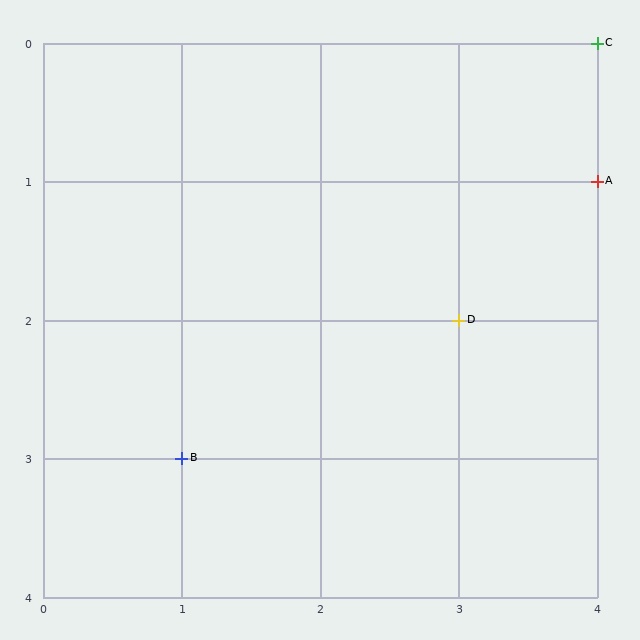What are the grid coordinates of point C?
Point C is at grid coordinates (4, 0).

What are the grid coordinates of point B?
Point B is at grid coordinates (1, 3).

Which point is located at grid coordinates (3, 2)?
Point D is at (3, 2).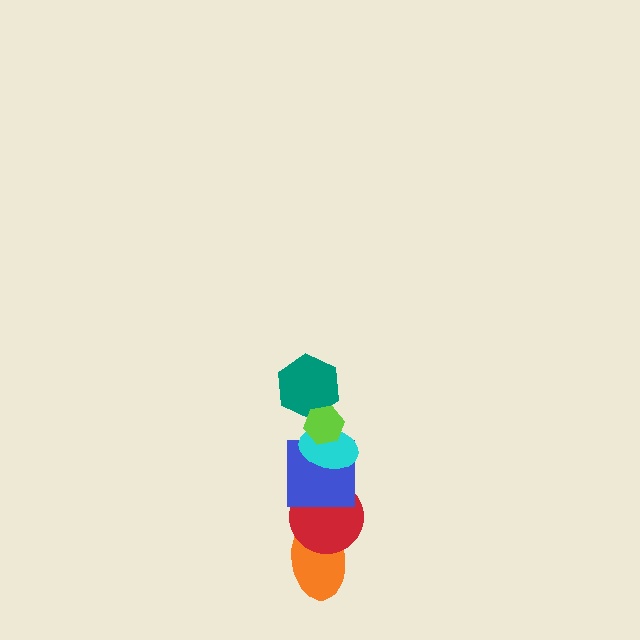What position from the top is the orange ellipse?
The orange ellipse is 6th from the top.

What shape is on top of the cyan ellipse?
The teal hexagon is on top of the cyan ellipse.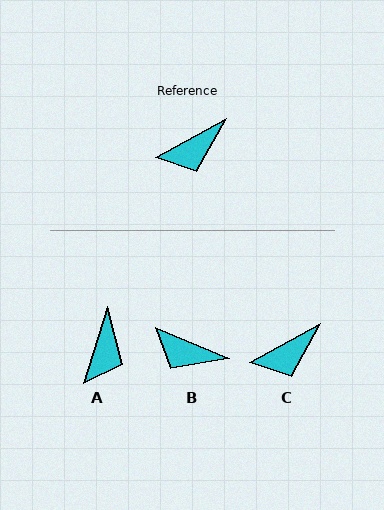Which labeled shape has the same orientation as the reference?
C.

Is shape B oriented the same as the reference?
No, it is off by about 52 degrees.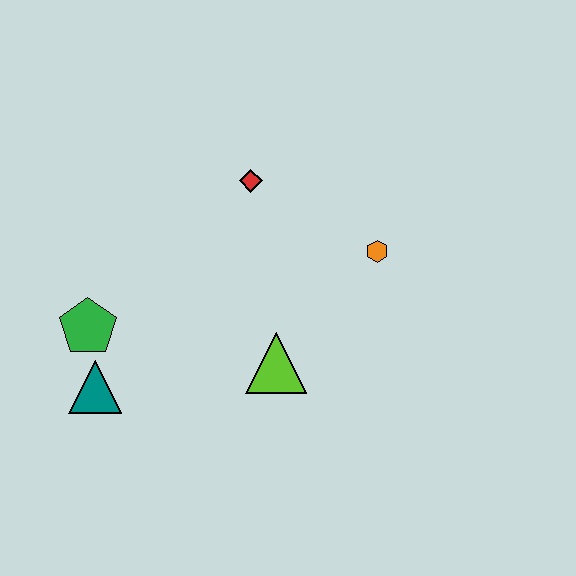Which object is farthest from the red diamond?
The teal triangle is farthest from the red diamond.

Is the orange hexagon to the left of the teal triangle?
No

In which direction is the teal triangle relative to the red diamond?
The teal triangle is below the red diamond.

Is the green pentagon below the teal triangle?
No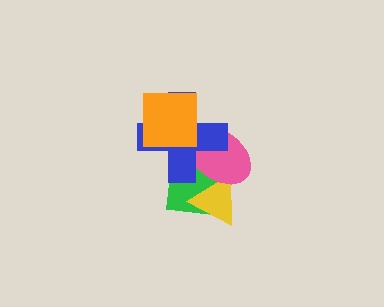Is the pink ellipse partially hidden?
Yes, it is partially covered by another shape.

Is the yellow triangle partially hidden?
Yes, it is partially covered by another shape.